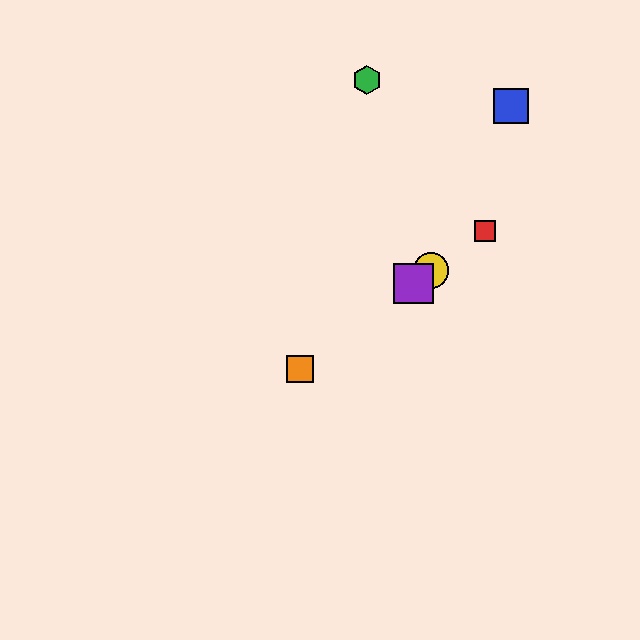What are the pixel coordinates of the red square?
The red square is at (485, 231).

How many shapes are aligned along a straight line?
4 shapes (the red square, the yellow circle, the purple square, the orange square) are aligned along a straight line.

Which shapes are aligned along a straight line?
The red square, the yellow circle, the purple square, the orange square are aligned along a straight line.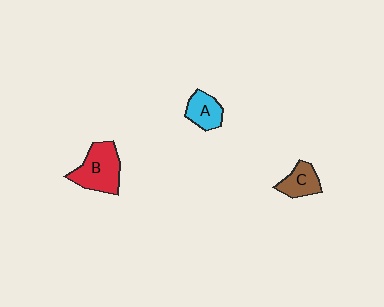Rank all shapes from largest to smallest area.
From largest to smallest: B (red), A (cyan), C (brown).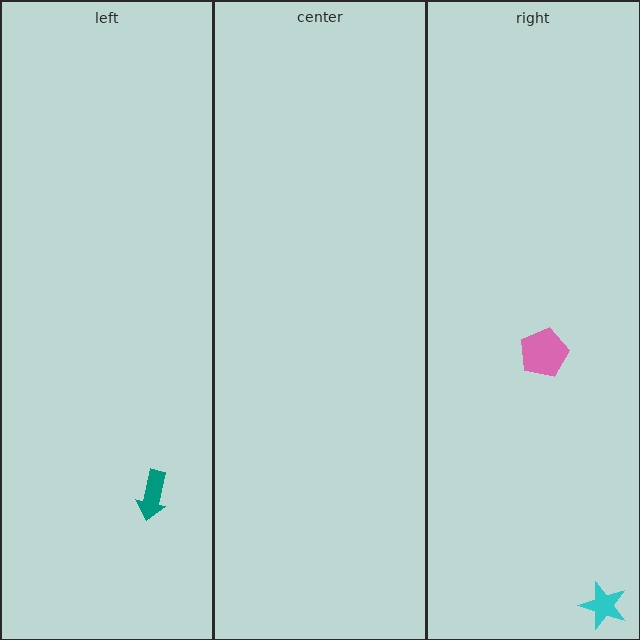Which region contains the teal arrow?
The left region.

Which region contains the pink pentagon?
The right region.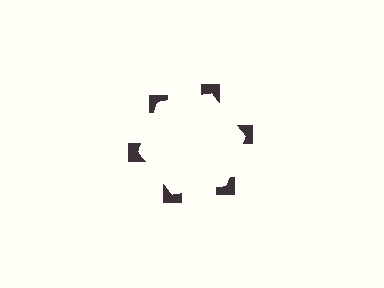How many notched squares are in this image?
There are 6 — one at each vertex of the illusory hexagon.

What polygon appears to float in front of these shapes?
An illusory hexagon — its edges are inferred from the aligned wedge cuts in the notched squares, not physically drawn.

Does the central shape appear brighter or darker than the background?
It typically appears slightly brighter than the background, even though no actual brightness change is drawn.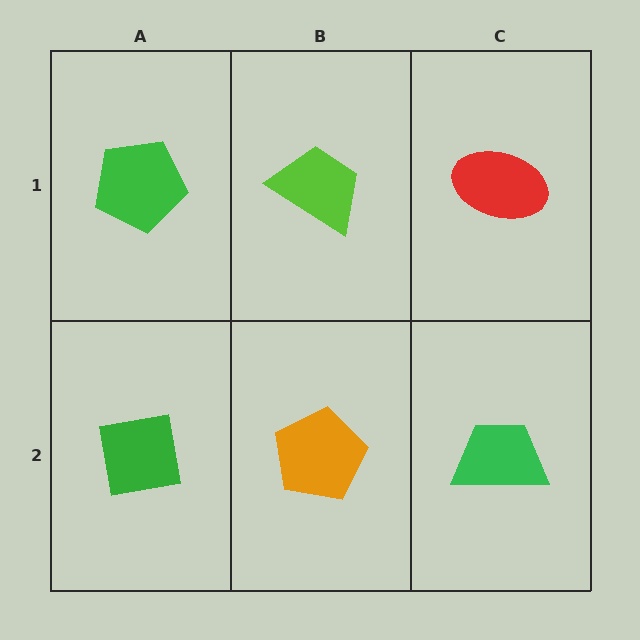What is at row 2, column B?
An orange pentagon.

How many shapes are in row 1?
3 shapes.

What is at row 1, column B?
A lime trapezoid.